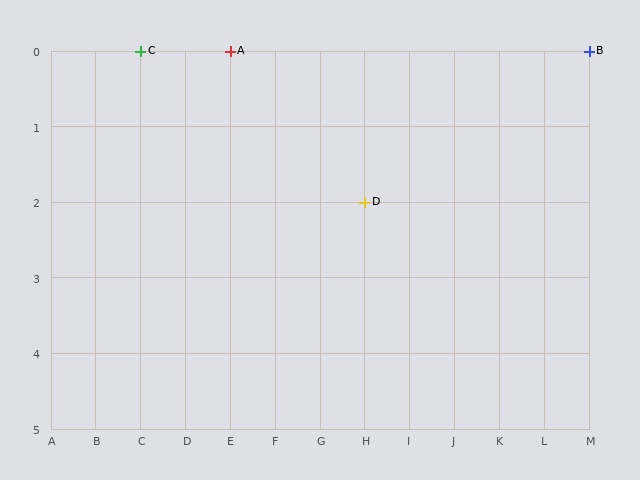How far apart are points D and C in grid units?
Points D and C are 5 columns and 2 rows apart (about 5.4 grid units diagonally).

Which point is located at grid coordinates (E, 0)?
Point A is at (E, 0).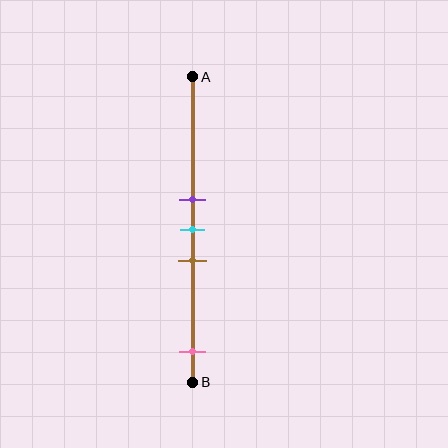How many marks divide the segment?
There are 4 marks dividing the segment.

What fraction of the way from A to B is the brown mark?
The brown mark is approximately 60% (0.6) of the way from A to B.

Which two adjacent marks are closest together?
The purple and cyan marks are the closest adjacent pair.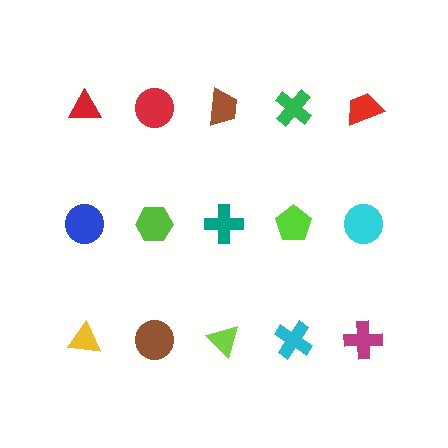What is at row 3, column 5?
A magenta cross.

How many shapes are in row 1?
5 shapes.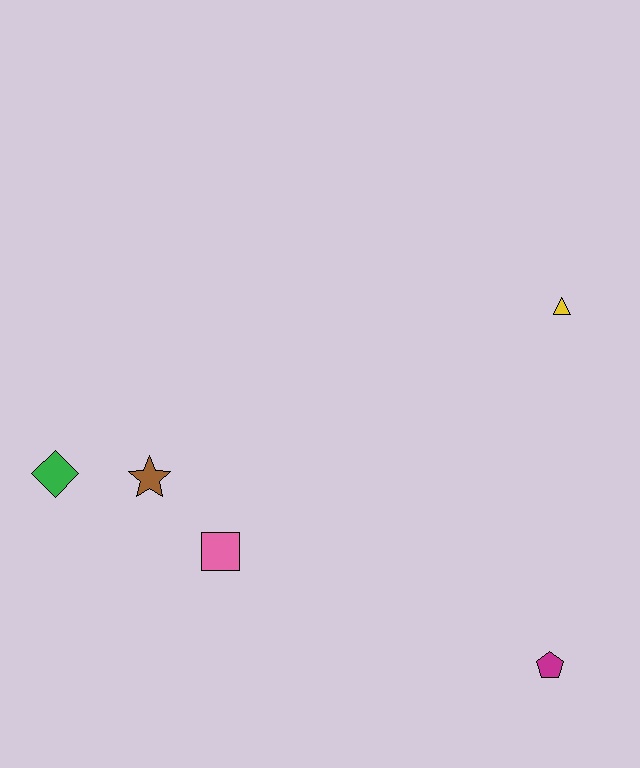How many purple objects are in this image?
There are no purple objects.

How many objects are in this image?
There are 5 objects.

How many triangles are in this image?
There is 1 triangle.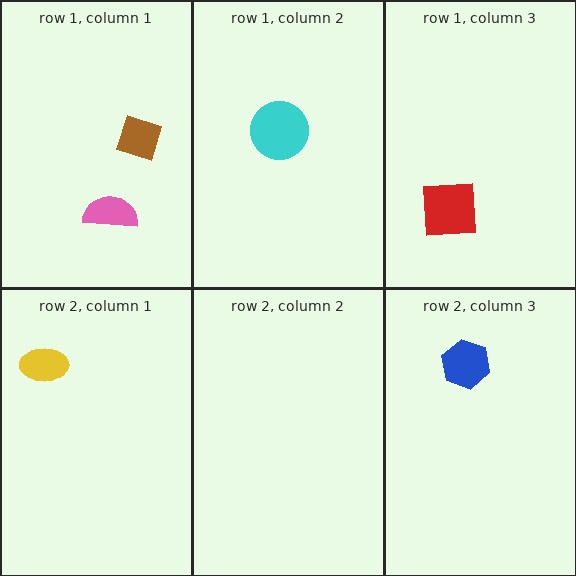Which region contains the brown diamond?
The row 1, column 1 region.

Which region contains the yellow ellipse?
The row 2, column 1 region.